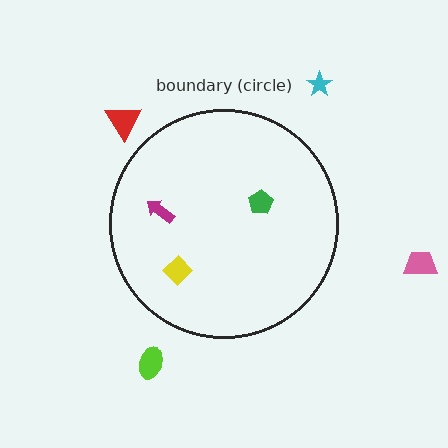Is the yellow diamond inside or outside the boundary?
Inside.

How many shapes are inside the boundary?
3 inside, 4 outside.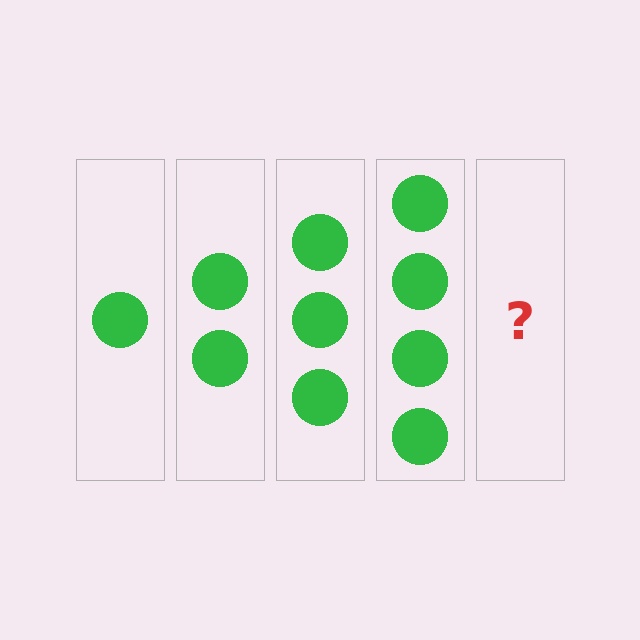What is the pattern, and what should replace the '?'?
The pattern is that each step adds one more circle. The '?' should be 5 circles.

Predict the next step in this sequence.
The next step is 5 circles.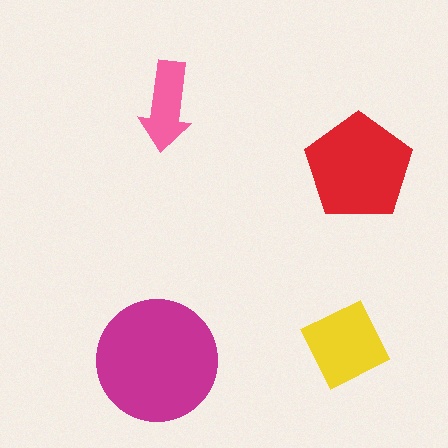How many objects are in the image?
There are 4 objects in the image.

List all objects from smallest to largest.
The pink arrow, the yellow diamond, the red pentagon, the magenta circle.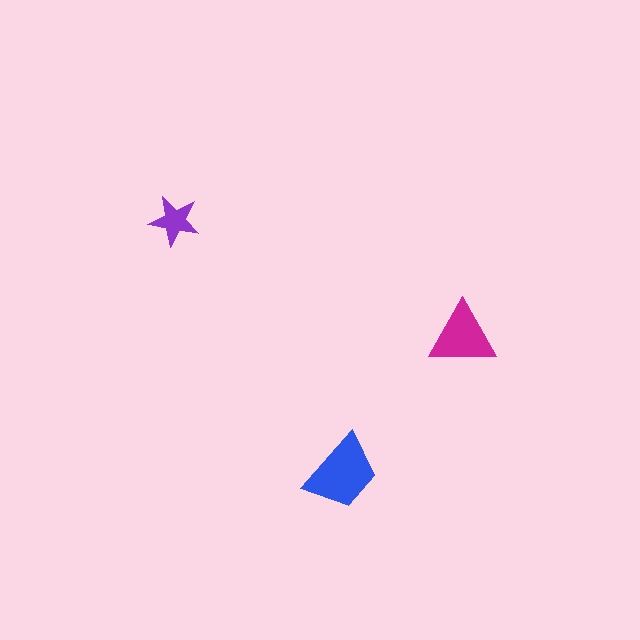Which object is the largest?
The blue trapezoid.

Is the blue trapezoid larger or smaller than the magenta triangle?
Larger.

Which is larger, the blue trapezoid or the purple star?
The blue trapezoid.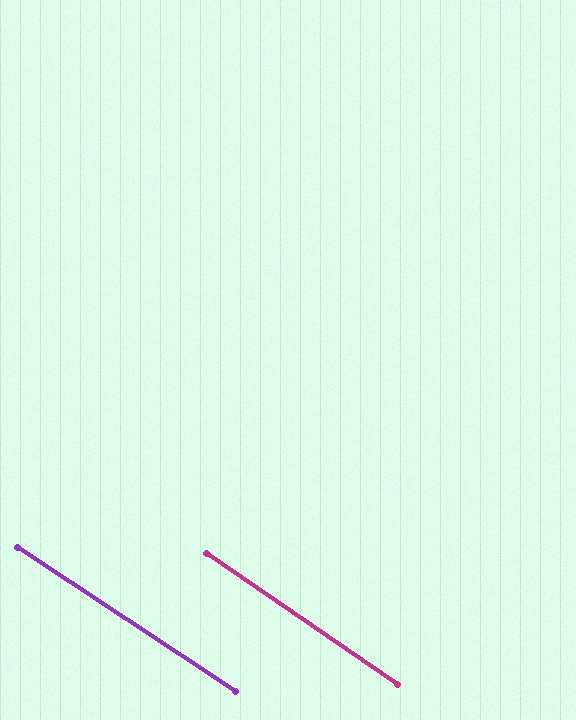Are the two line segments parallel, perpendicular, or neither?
Parallel — their directions differ by only 1.0°.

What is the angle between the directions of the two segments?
Approximately 1 degree.